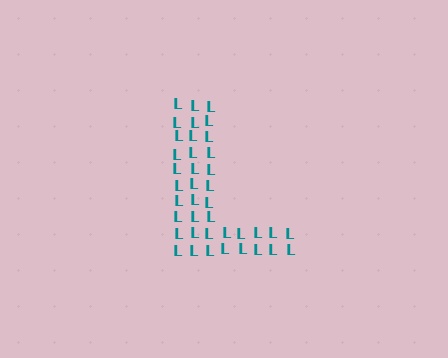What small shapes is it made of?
It is made of small letter L's.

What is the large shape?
The large shape is the letter L.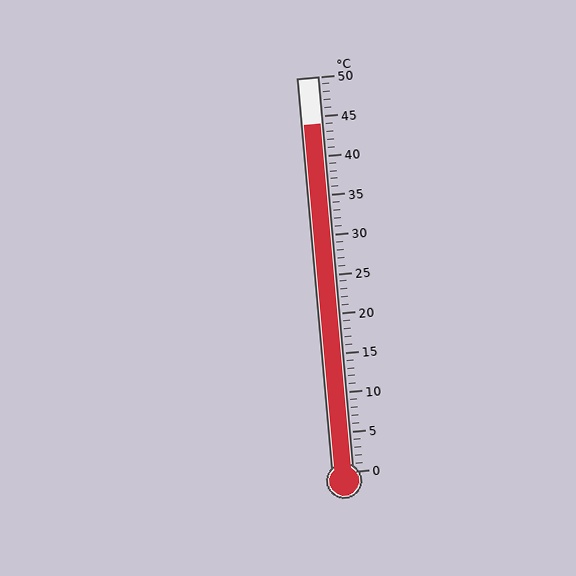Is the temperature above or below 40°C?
The temperature is above 40°C.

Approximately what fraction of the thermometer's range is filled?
The thermometer is filled to approximately 90% of its range.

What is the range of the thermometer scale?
The thermometer scale ranges from 0°C to 50°C.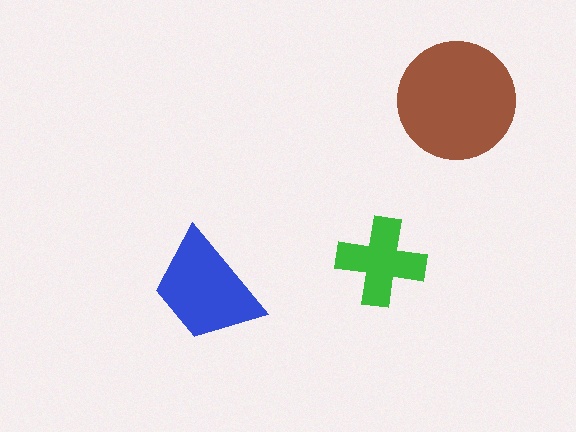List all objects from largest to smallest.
The brown circle, the blue trapezoid, the green cross.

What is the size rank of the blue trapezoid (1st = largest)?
2nd.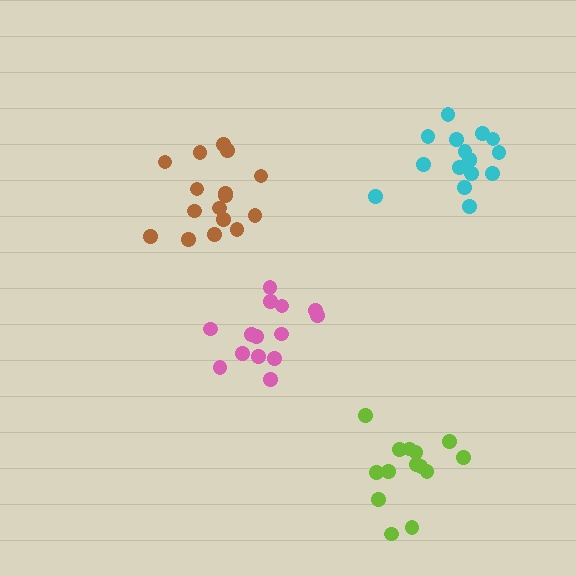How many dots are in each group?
Group 1: 14 dots, Group 2: 16 dots, Group 3: 16 dots, Group 4: 14 dots (60 total).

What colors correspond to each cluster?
The clusters are colored: lime, cyan, brown, pink.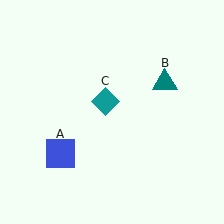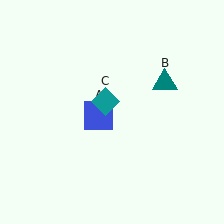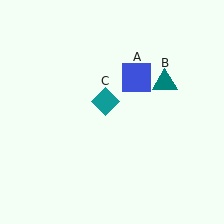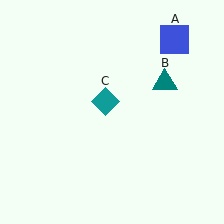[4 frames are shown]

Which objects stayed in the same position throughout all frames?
Teal triangle (object B) and teal diamond (object C) remained stationary.